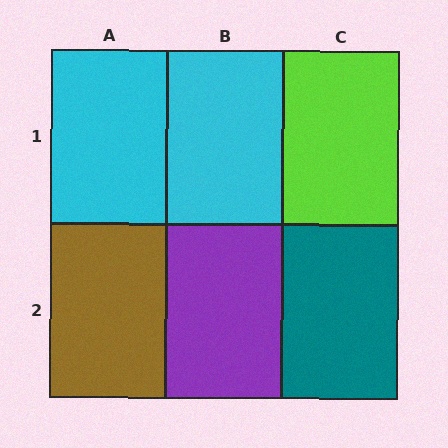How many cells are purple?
1 cell is purple.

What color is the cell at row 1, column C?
Lime.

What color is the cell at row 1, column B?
Cyan.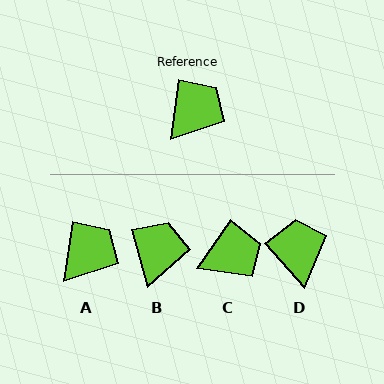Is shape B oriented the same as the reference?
No, it is off by about 24 degrees.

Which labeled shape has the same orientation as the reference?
A.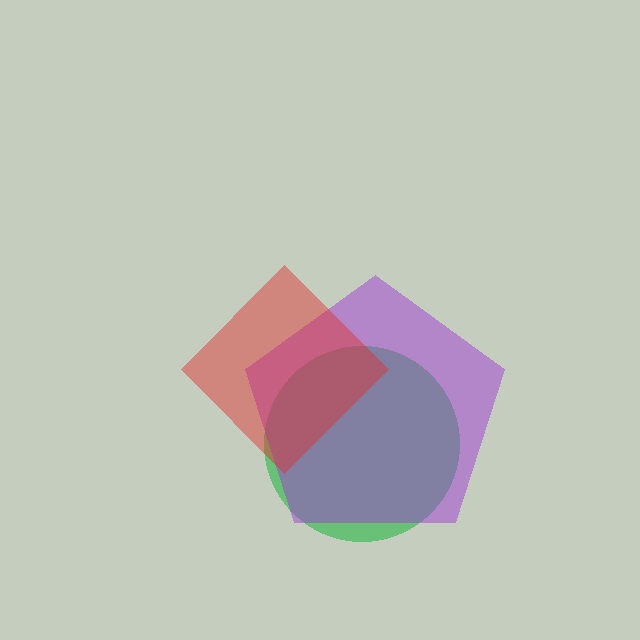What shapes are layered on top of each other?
The layered shapes are: a green circle, a purple pentagon, a red diamond.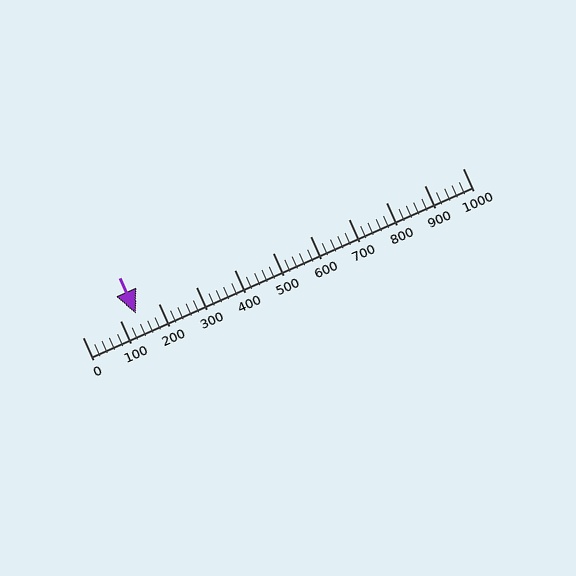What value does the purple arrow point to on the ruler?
The purple arrow points to approximately 140.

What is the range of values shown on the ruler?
The ruler shows values from 0 to 1000.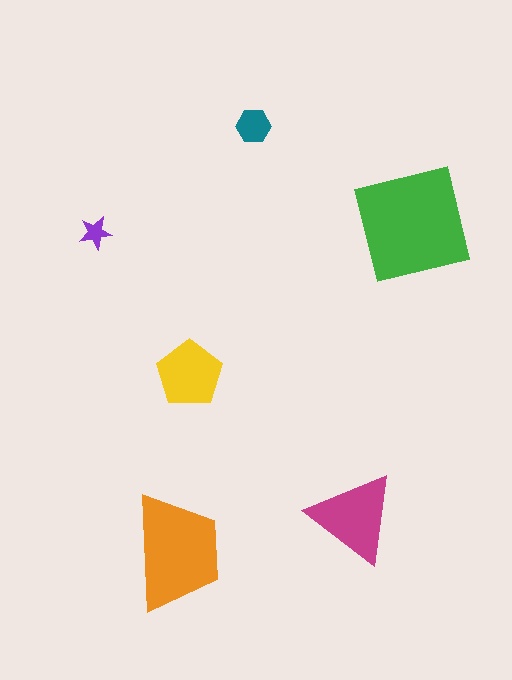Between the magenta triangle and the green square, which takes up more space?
The green square.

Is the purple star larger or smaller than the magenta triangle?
Smaller.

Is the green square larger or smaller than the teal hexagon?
Larger.